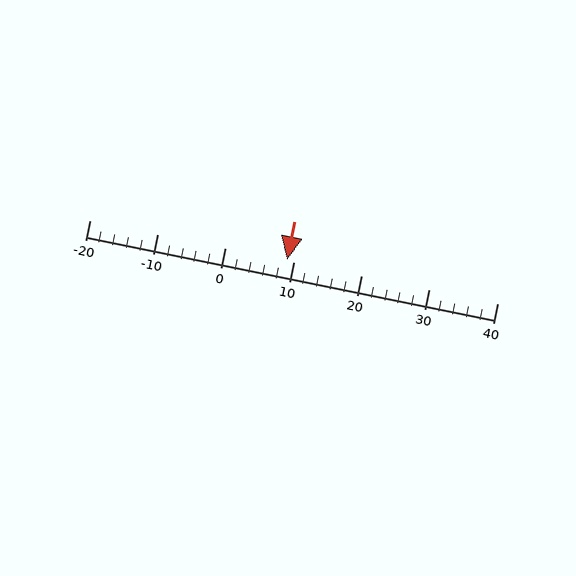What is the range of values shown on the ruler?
The ruler shows values from -20 to 40.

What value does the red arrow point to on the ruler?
The red arrow points to approximately 9.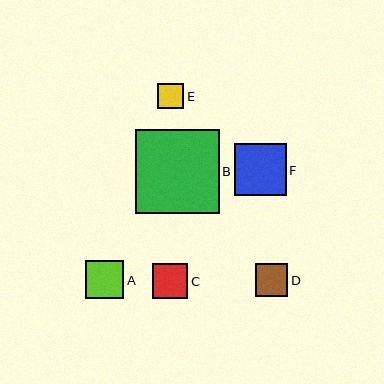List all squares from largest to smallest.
From largest to smallest: B, F, A, C, D, E.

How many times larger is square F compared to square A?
Square F is approximately 1.3 times the size of square A.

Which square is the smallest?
Square E is the smallest with a size of approximately 26 pixels.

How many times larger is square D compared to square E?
Square D is approximately 1.3 times the size of square E.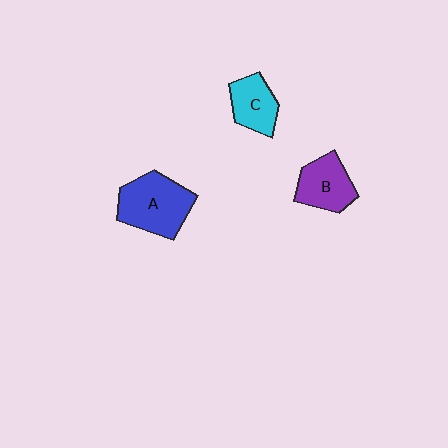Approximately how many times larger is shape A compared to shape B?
Approximately 1.4 times.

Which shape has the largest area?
Shape A (blue).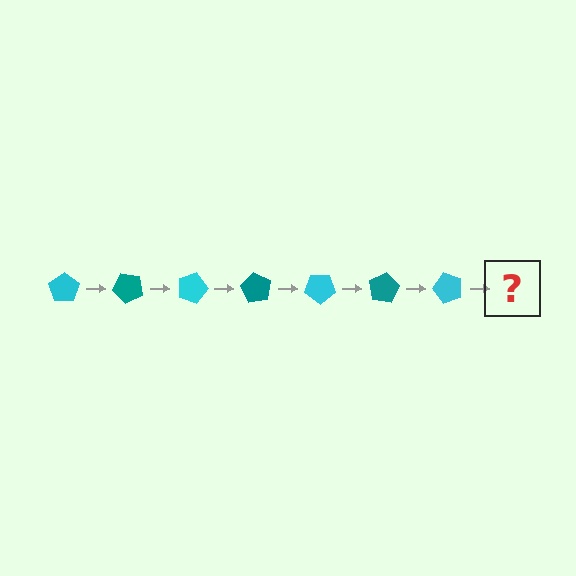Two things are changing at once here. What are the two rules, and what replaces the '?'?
The two rules are that it rotates 45 degrees each step and the color cycles through cyan and teal. The '?' should be a teal pentagon, rotated 315 degrees from the start.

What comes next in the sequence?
The next element should be a teal pentagon, rotated 315 degrees from the start.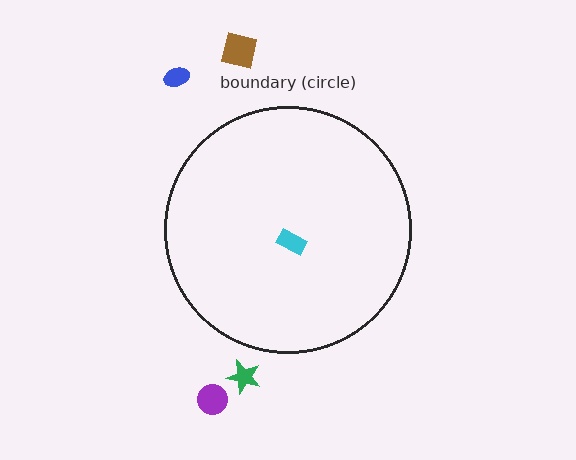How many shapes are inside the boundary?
1 inside, 4 outside.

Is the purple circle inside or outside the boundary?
Outside.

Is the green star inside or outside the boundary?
Outside.